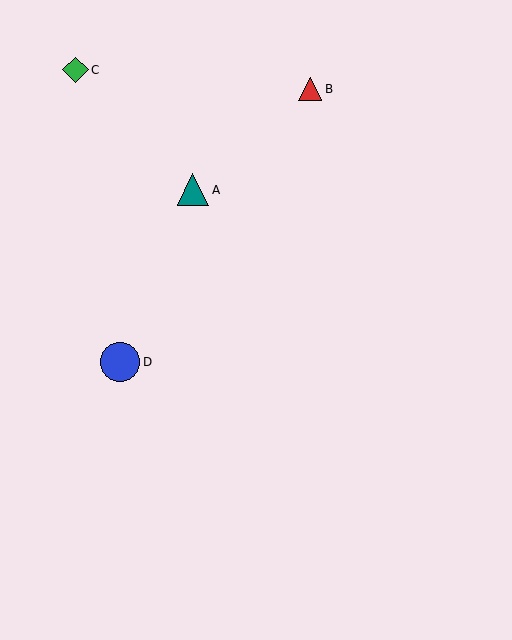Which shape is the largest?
The blue circle (labeled D) is the largest.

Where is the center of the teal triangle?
The center of the teal triangle is at (193, 190).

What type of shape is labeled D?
Shape D is a blue circle.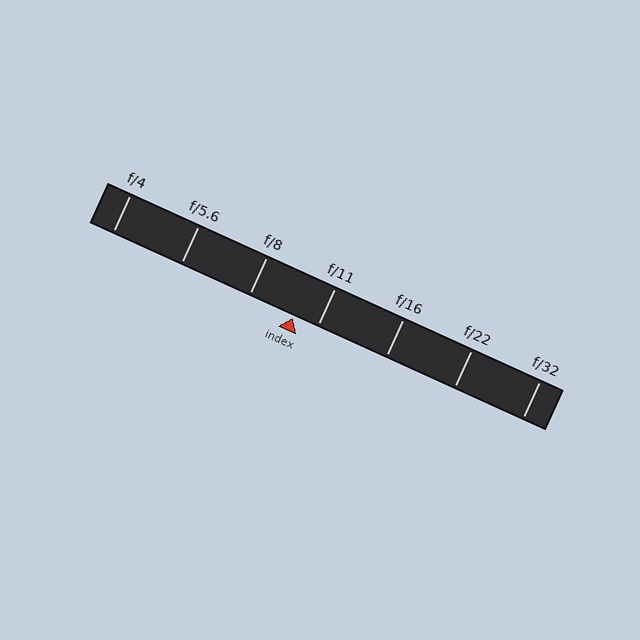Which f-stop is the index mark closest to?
The index mark is closest to f/11.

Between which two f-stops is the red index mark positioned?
The index mark is between f/8 and f/11.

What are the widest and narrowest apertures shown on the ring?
The widest aperture shown is f/4 and the narrowest is f/32.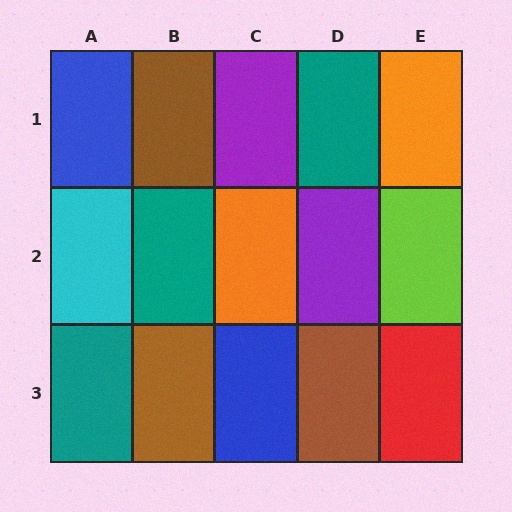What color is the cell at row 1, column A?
Blue.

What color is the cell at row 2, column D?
Purple.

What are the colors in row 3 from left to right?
Teal, brown, blue, brown, red.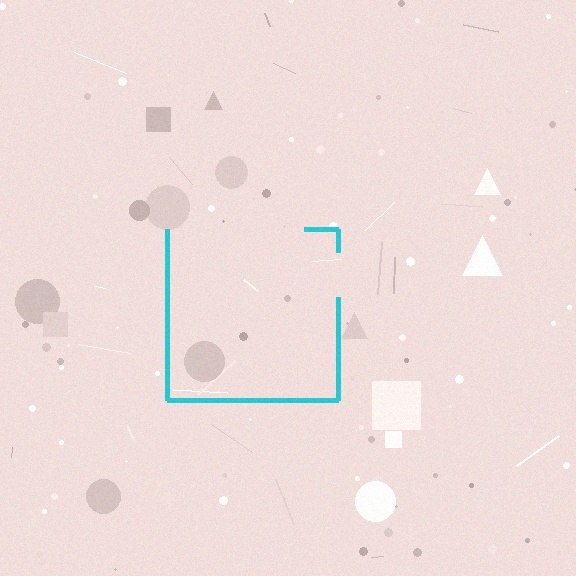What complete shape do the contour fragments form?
The contour fragments form a square.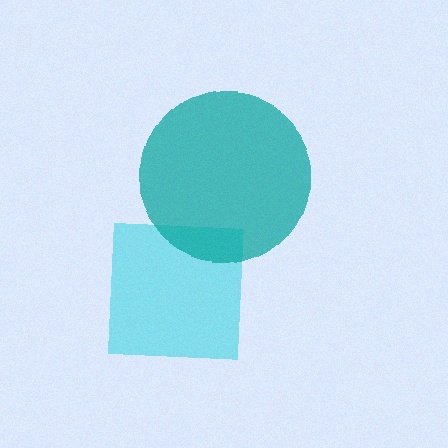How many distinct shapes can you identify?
There are 2 distinct shapes: a cyan square, a teal circle.